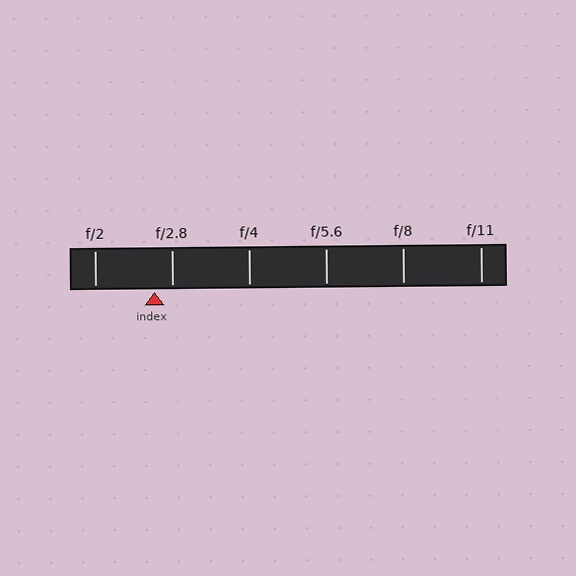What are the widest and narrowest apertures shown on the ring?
The widest aperture shown is f/2 and the narrowest is f/11.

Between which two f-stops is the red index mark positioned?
The index mark is between f/2 and f/2.8.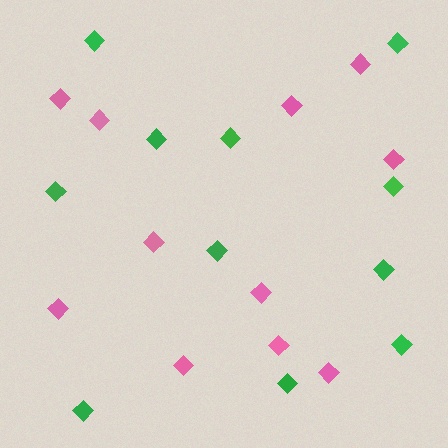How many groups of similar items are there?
There are 2 groups: one group of pink diamonds (11) and one group of green diamonds (11).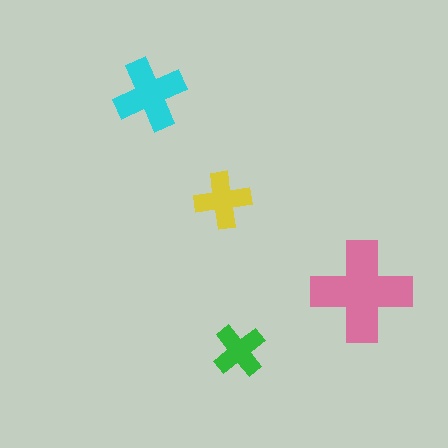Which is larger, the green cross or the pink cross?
The pink one.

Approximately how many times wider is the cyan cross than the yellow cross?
About 1.5 times wider.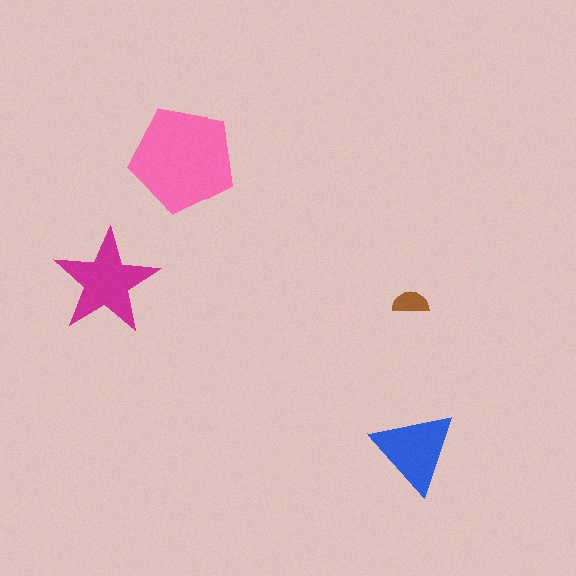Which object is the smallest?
The brown semicircle.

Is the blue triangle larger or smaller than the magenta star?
Smaller.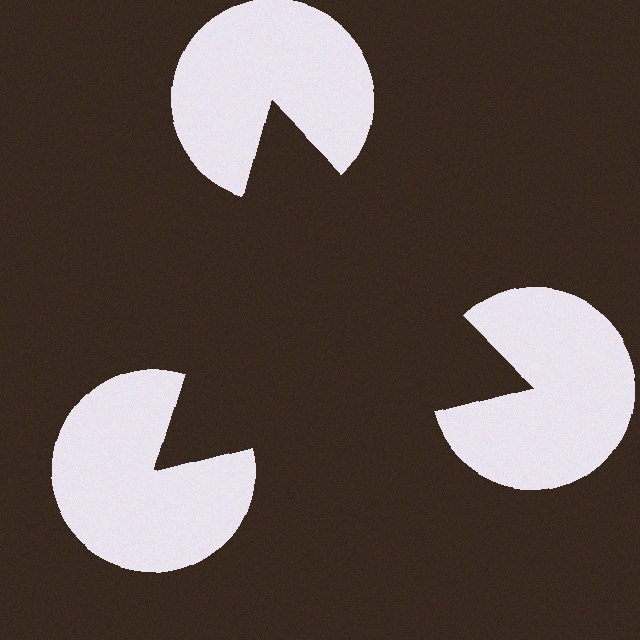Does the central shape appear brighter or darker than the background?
It typically appears slightly darker than the background, even though no actual brightness change is drawn.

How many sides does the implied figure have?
3 sides.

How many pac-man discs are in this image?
There are 3 — one at each vertex of the illusory triangle.